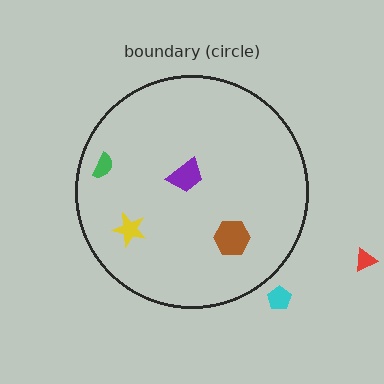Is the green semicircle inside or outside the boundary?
Inside.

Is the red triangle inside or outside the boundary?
Outside.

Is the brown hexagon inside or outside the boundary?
Inside.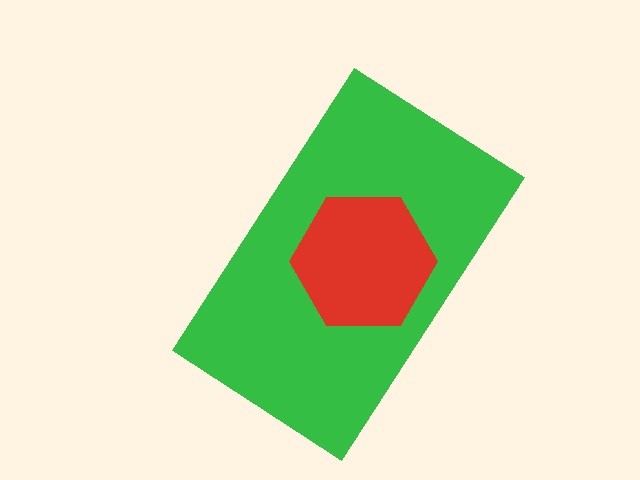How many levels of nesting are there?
2.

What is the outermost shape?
The green rectangle.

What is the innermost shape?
The red hexagon.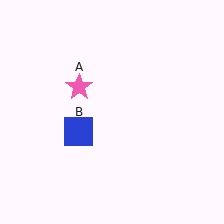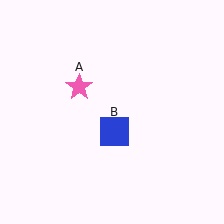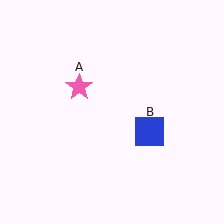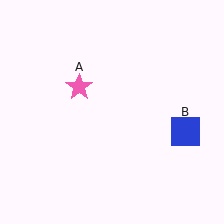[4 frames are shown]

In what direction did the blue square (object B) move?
The blue square (object B) moved right.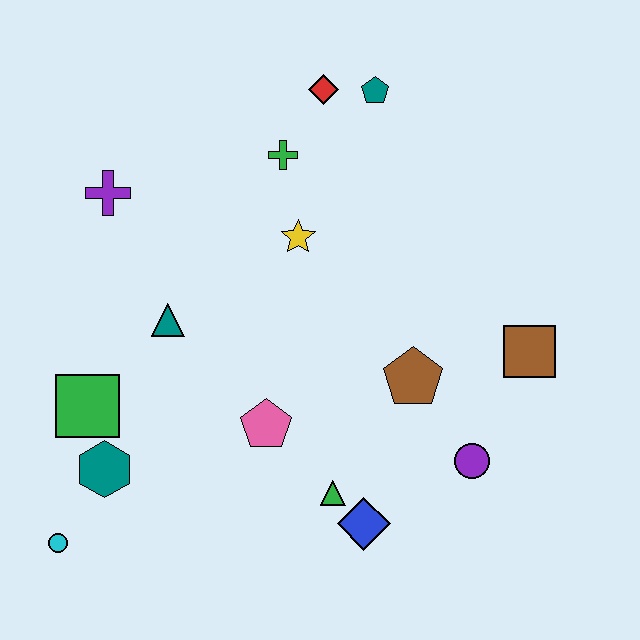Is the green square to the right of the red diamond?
No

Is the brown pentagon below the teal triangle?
Yes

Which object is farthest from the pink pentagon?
The teal pentagon is farthest from the pink pentagon.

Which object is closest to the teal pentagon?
The red diamond is closest to the teal pentagon.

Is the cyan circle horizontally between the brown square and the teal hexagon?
No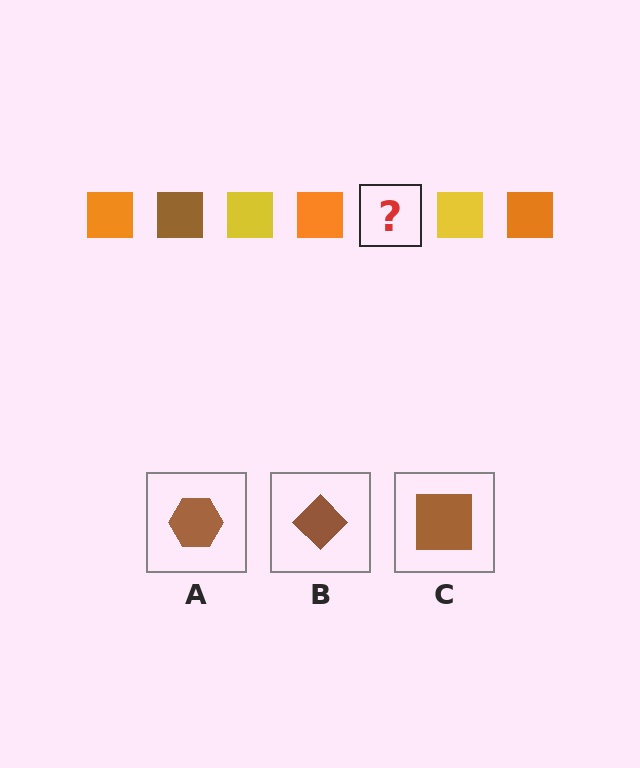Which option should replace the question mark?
Option C.